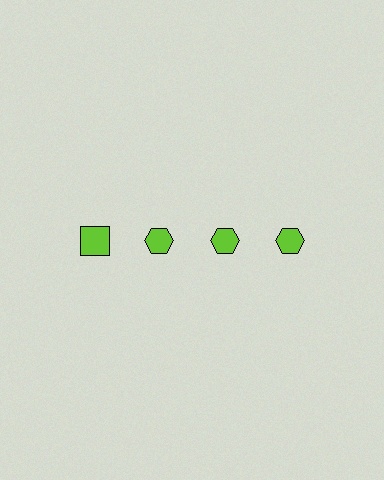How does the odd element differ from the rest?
It has a different shape: square instead of hexagon.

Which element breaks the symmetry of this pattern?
The lime square in the top row, leftmost column breaks the symmetry. All other shapes are lime hexagons.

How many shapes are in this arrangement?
There are 4 shapes arranged in a grid pattern.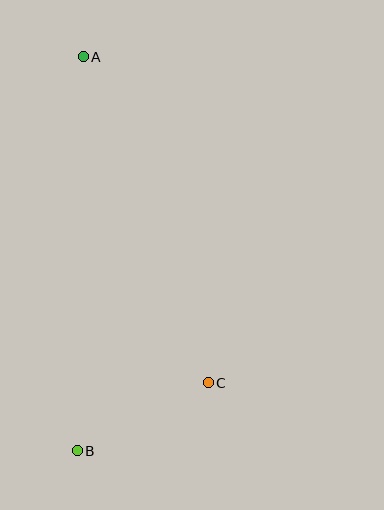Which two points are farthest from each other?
Points A and B are farthest from each other.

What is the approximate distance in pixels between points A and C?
The distance between A and C is approximately 349 pixels.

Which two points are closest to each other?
Points B and C are closest to each other.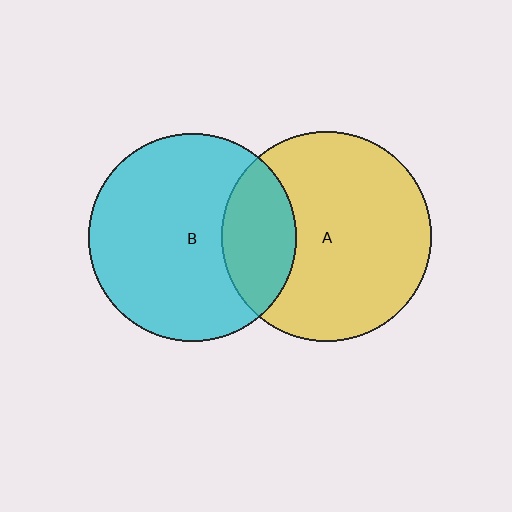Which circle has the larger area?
Circle A (yellow).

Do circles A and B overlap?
Yes.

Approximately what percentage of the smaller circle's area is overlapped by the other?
Approximately 25%.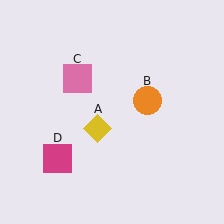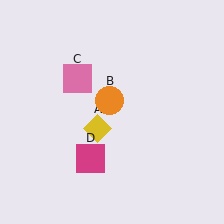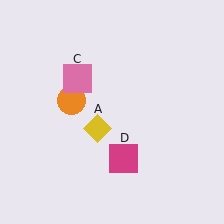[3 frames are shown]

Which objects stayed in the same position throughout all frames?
Yellow diamond (object A) and pink square (object C) remained stationary.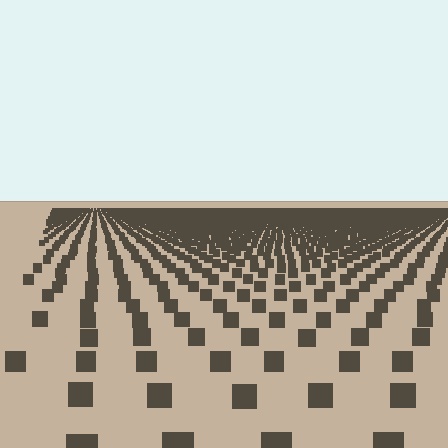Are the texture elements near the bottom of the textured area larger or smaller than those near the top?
Larger. Near the bottom, elements are closer to the viewer and appear at a bigger on-screen size.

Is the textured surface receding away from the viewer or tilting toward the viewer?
The surface is receding away from the viewer. Texture elements get smaller and denser toward the top.